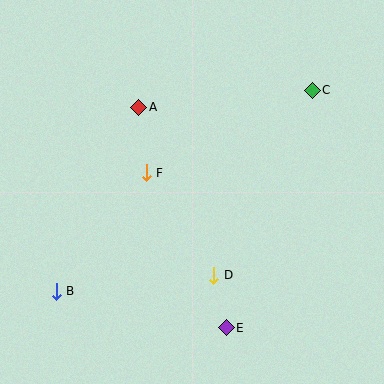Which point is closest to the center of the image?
Point F at (146, 173) is closest to the center.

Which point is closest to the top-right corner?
Point C is closest to the top-right corner.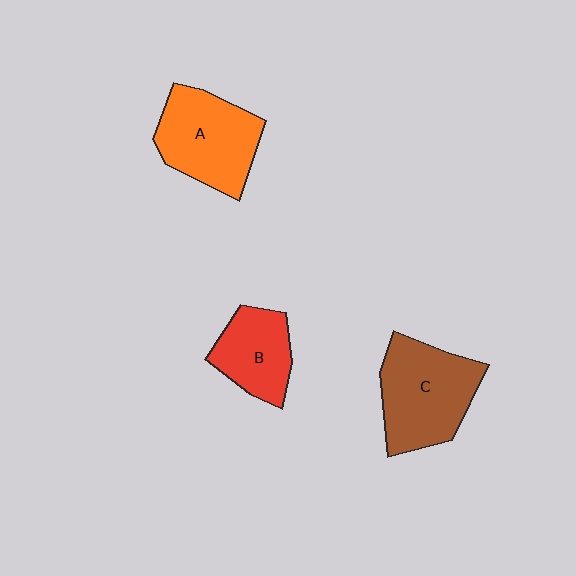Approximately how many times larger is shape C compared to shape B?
Approximately 1.5 times.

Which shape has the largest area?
Shape C (brown).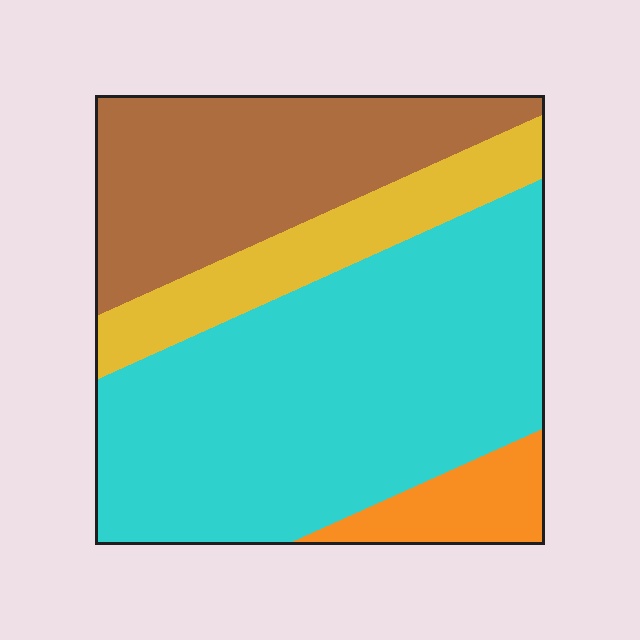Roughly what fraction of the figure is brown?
Brown covers 27% of the figure.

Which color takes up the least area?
Orange, at roughly 10%.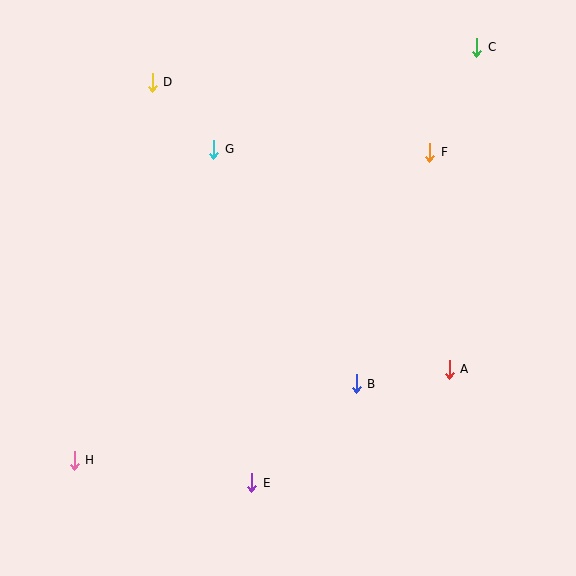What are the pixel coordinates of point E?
Point E is at (252, 483).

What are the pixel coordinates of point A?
Point A is at (449, 369).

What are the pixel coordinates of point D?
Point D is at (152, 82).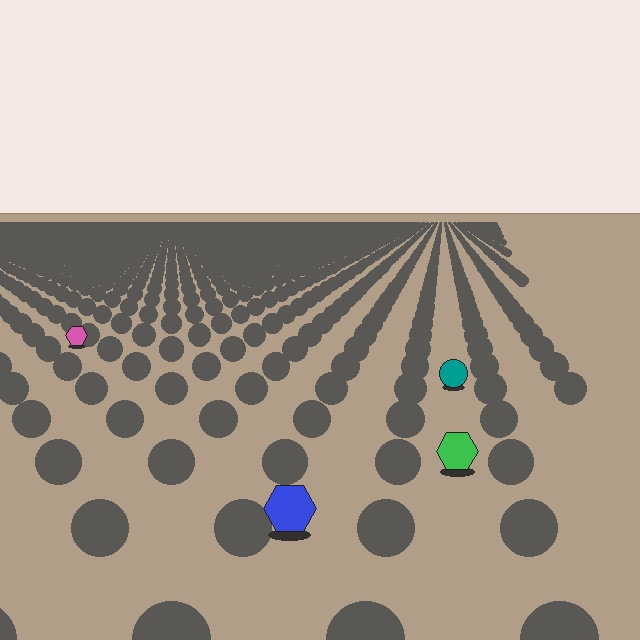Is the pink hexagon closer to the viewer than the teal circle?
No. The teal circle is closer — you can tell from the texture gradient: the ground texture is coarser near it.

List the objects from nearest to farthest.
From nearest to farthest: the blue hexagon, the green hexagon, the teal circle, the pink hexagon.